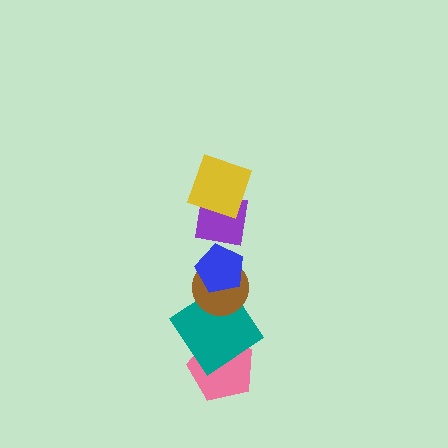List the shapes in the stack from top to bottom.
From top to bottom: the yellow square, the purple square, the blue pentagon, the brown circle, the teal diamond, the pink pentagon.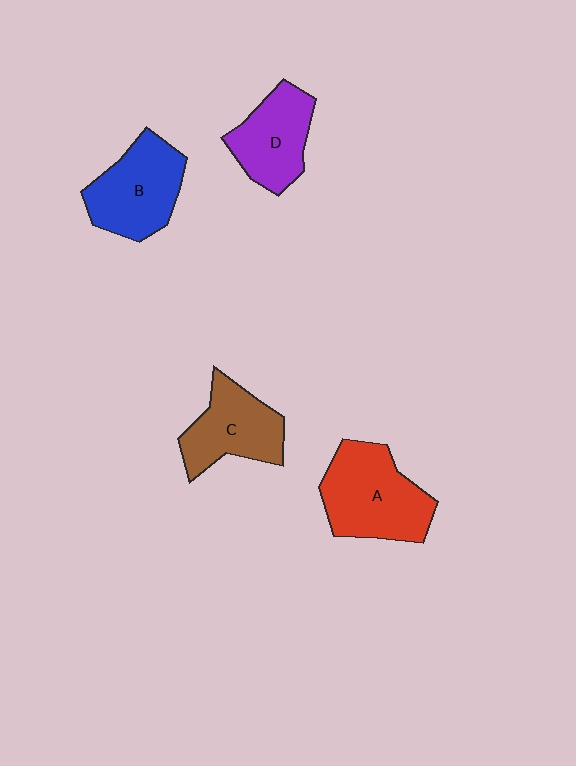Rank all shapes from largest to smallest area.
From largest to smallest: A (red), B (blue), C (brown), D (purple).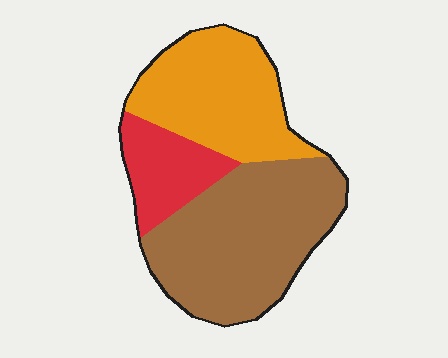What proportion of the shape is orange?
Orange covers 35% of the shape.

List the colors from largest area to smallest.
From largest to smallest: brown, orange, red.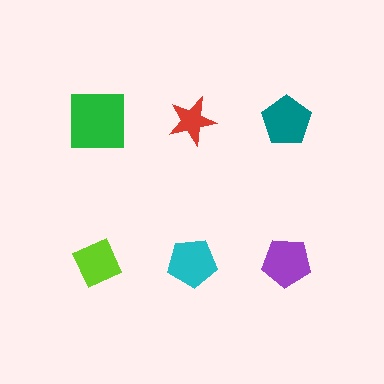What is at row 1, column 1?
A green square.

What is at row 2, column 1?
A lime diamond.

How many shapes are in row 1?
3 shapes.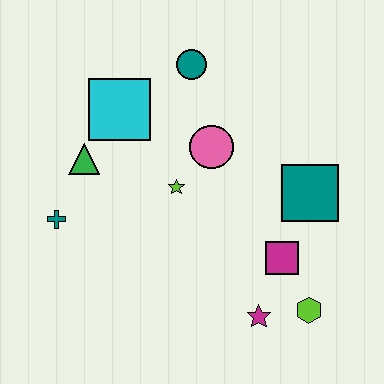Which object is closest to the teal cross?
The green triangle is closest to the teal cross.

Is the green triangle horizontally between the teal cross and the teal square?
Yes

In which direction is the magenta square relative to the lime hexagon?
The magenta square is above the lime hexagon.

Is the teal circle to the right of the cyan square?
Yes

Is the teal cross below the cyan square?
Yes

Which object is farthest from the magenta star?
The teal circle is farthest from the magenta star.